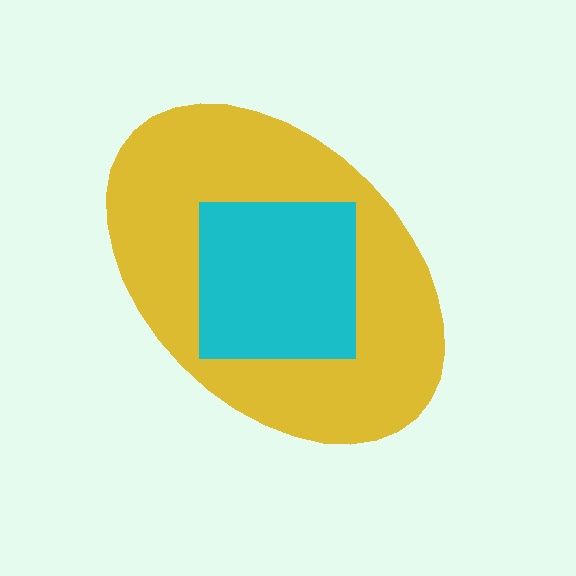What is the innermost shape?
The cyan square.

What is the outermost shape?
The yellow ellipse.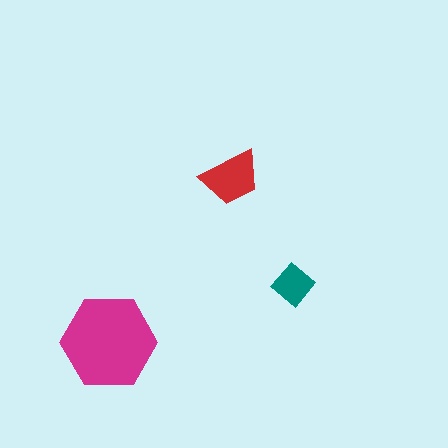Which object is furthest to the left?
The magenta hexagon is leftmost.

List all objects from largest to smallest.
The magenta hexagon, the red trapezoid, the teal diamond.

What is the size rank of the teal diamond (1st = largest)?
3rd.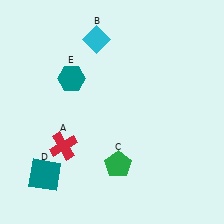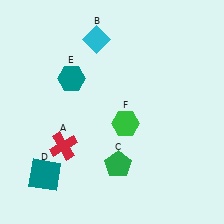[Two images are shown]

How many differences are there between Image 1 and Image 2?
There is 1 difference between the two images.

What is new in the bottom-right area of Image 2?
A green hexagon (F) was added in the bottom-right area of Image 2.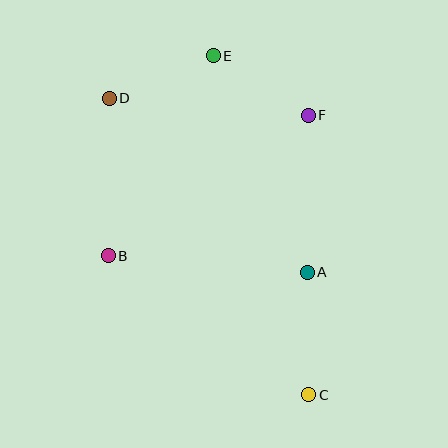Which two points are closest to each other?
Points E and F are closest to each other.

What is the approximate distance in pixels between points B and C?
The distance between B and C is approximately 244 pixels.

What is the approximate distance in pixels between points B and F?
The distance between B and F is approximately 245 pixels.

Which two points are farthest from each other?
Points C and D are farthest from each other.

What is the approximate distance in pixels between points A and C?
The distance between A and C is approximately 123 pixels.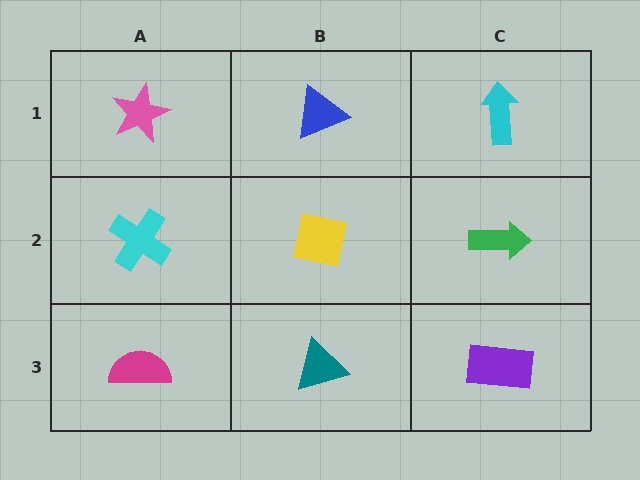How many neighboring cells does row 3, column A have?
2.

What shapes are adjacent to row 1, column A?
A cyan cross (row 2, column A), a blue triangle (row 1, column B).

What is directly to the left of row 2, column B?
A cyan cross.